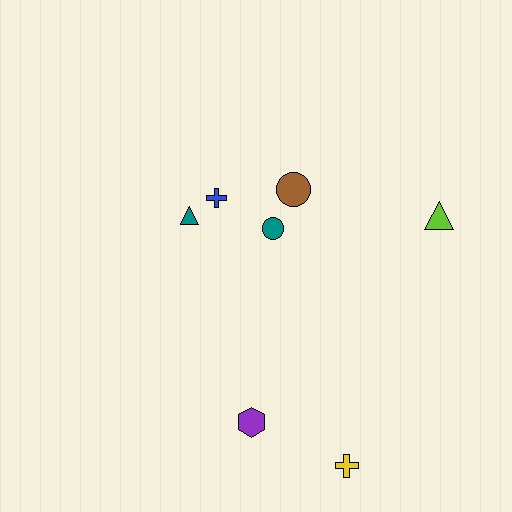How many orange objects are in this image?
There are no orange objects.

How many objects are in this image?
There are 7 objects.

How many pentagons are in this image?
There are no pentagons.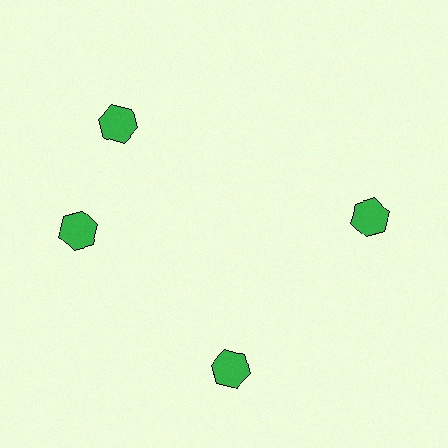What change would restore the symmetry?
The symmetry would be restored by rotating it back into even spacing with its neighbors so that all 4 hexagons sit at equal angles and equal distance from the center.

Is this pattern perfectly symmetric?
No. The 4 green hexagons are arranged in a ring, but one element near the 12 o'clock position is rotated out of alignment along the ring, breaking the 4-fold rotational symmetry.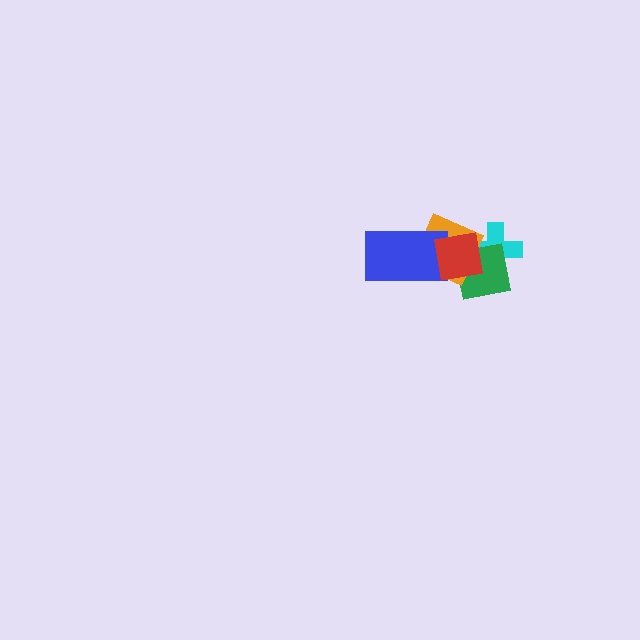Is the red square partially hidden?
No, no other shape covers it.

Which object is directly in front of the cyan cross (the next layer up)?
The green square is directly in front of the cyan cross.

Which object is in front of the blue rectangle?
The red square is in front of the blue rectangle.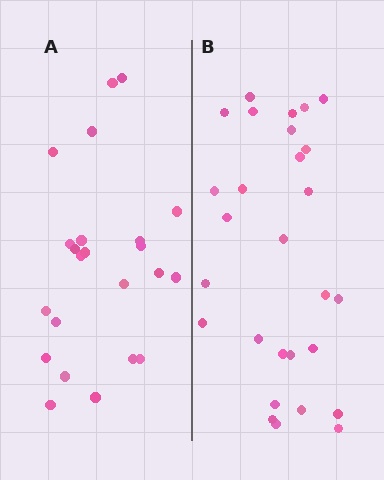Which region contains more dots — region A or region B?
Region B (the right region) has more dots.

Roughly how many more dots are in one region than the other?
Region B has about 5 more dots than region A.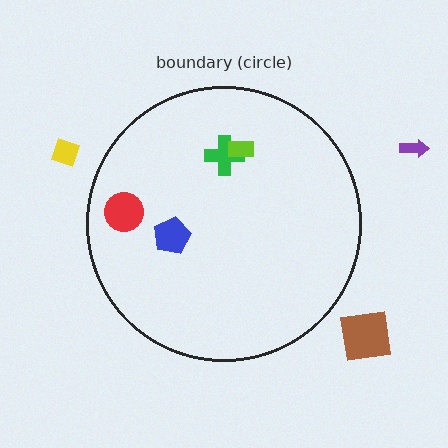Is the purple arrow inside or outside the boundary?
Outside.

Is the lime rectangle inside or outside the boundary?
Inside.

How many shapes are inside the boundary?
4 inside, 3 outside.